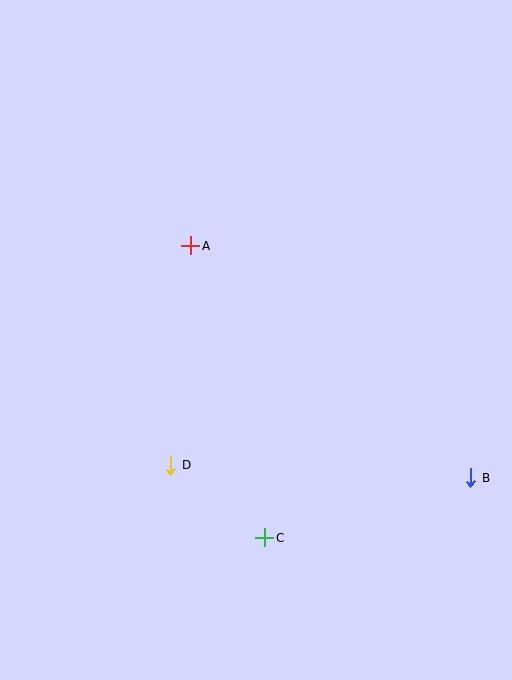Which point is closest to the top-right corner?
Point A is closest to the top-right corner.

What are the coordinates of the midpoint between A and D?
The midpoint between A and D is at (181, 356).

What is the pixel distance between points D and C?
The distance between D and C is 119 pixels.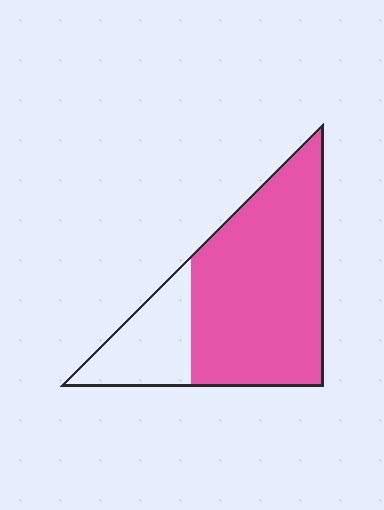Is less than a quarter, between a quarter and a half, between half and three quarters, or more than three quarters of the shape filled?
More than three quarters.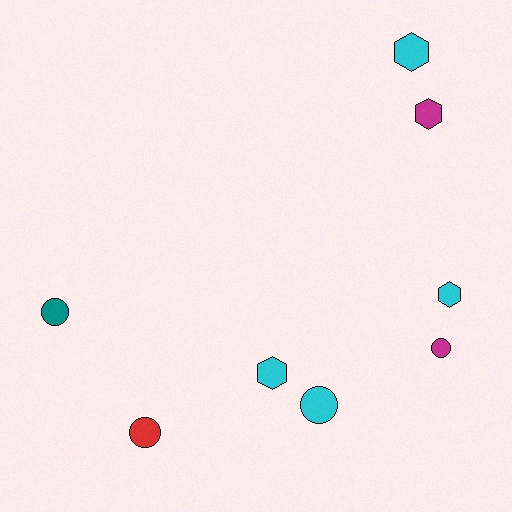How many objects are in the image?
There are 8 objects.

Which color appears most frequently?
Cyan, with 4 objects.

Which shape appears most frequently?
Hexagon, with 4 objects.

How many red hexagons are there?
There are no red hexagons.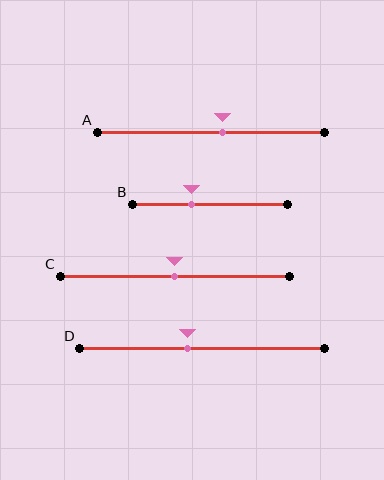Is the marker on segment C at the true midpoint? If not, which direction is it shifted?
Yes, the marker on segment C is at the true midpoint.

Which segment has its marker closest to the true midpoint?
Segment C has its marker closest to the true midpoint.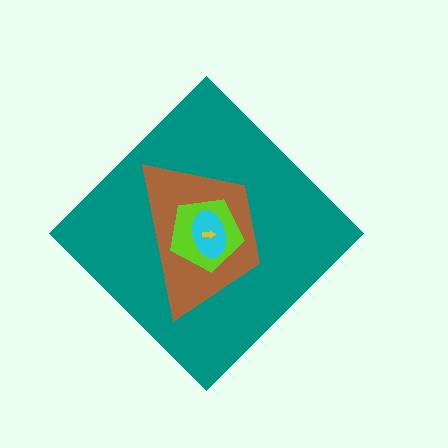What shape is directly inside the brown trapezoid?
The lime pentagon.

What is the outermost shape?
The teal diamond.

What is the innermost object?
The yellow arrow.